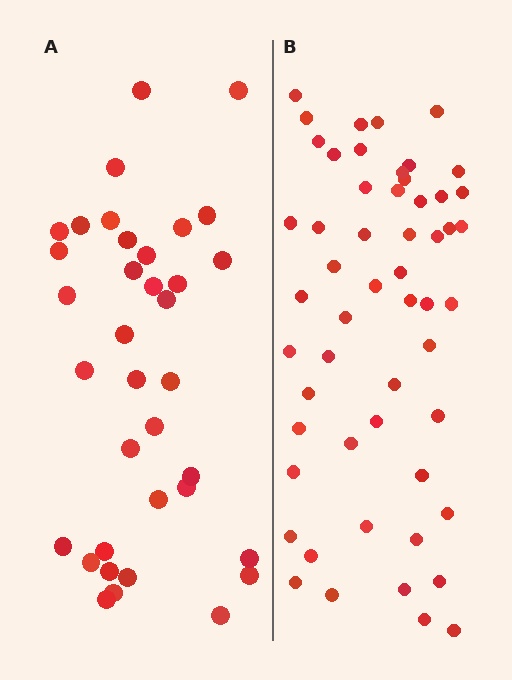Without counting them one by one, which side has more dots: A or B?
Region B (the right region) has more dots.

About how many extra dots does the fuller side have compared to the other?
Region B has approximately 20 more dots than region A.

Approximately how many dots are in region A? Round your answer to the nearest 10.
About 40 dots. (The exact count is 36, which rounds to 40.)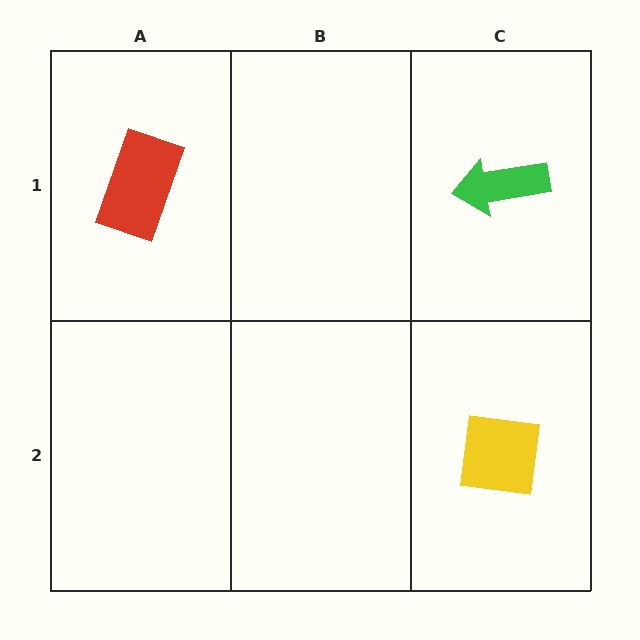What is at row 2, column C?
A yellow square.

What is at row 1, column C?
A green arrow.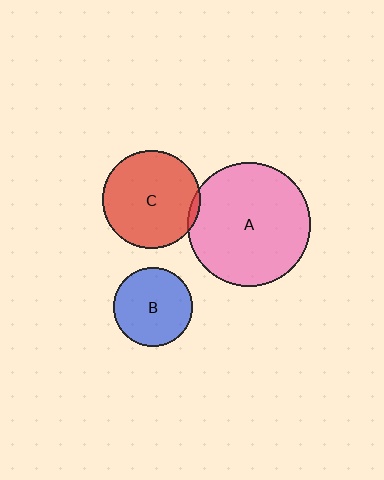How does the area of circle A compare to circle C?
Approximately 1.6 times.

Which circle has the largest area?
Circle A (pink).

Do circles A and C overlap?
Yes.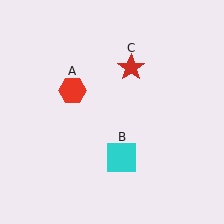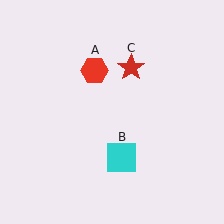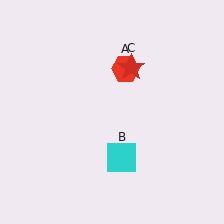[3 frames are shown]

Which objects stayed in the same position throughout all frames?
Cyan square (object B) and red star (object C) remained stationary.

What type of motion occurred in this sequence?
The red hexagon (object A) rotated clockwise around the center of the scene.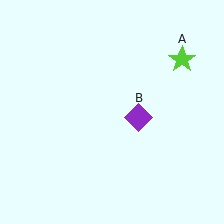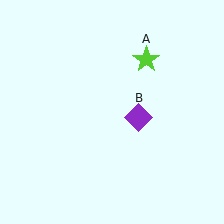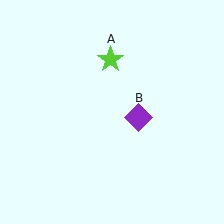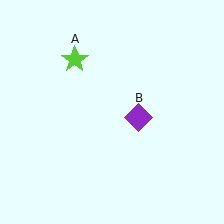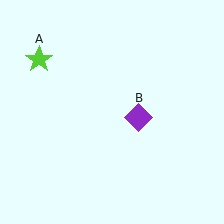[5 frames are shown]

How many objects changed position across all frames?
1 object changed position: lime star (object A).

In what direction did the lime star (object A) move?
The lime star (object A) moved left.